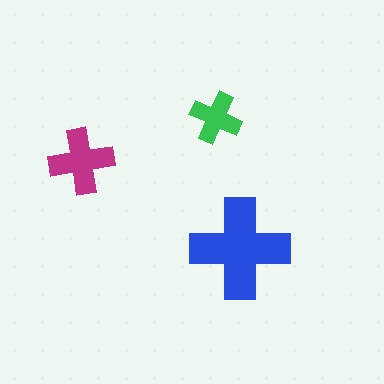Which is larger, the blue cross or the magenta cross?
The blue one.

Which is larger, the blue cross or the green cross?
The blue one.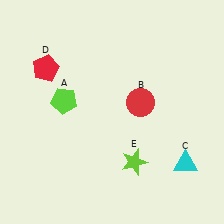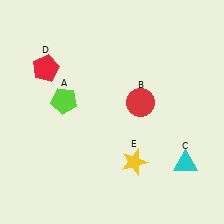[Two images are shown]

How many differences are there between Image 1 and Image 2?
There is 1 difference between the two images.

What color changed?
The star (E) changed from lime in Image 1 to yellow in Image 2.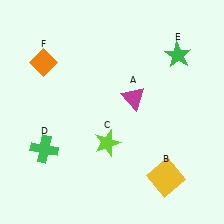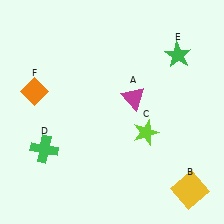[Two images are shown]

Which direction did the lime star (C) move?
The lime star (C) moved right.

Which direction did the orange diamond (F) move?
The orange diamond (F) moved down.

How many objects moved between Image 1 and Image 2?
3 objects moved between the two images.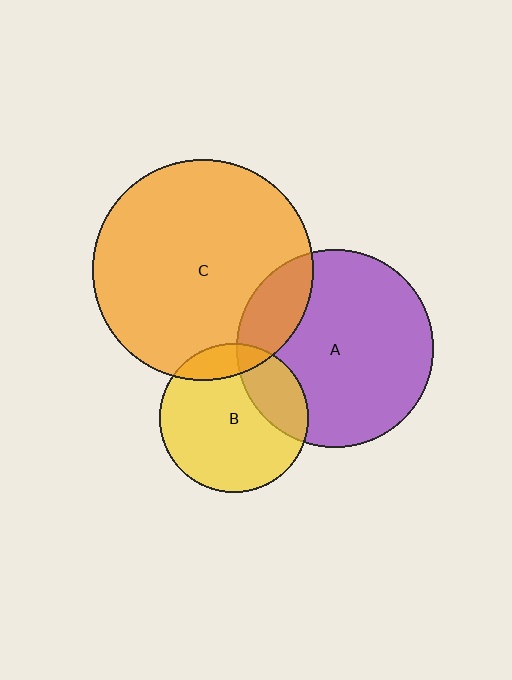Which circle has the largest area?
Circle C (orange).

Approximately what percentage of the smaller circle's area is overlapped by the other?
Approximately 25%.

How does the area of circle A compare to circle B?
Approximately 1.8 times.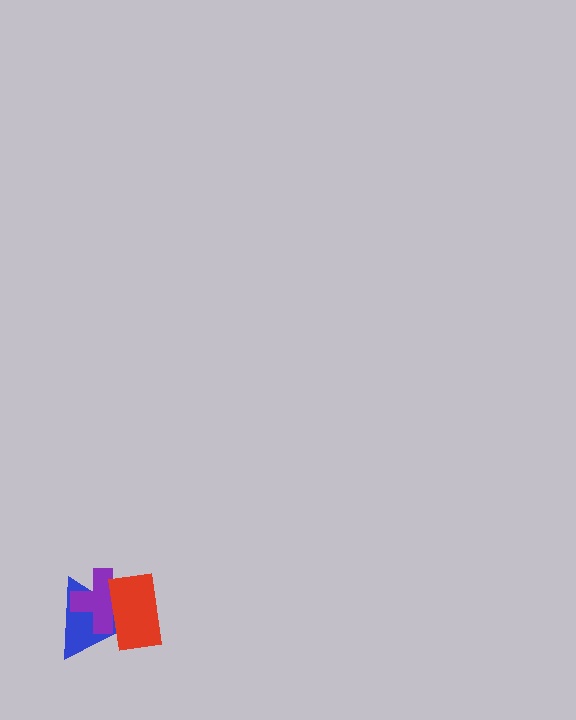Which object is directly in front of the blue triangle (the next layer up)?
The purple cross is directly in front of the blue triangle.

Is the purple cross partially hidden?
Yes, it is partially covered by another shape.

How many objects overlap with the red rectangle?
2 objects overlap with the red rectangle.